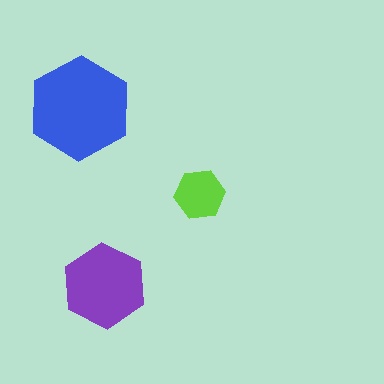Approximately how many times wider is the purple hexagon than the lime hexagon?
About 1.5 times wider.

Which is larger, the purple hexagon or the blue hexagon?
The blue one.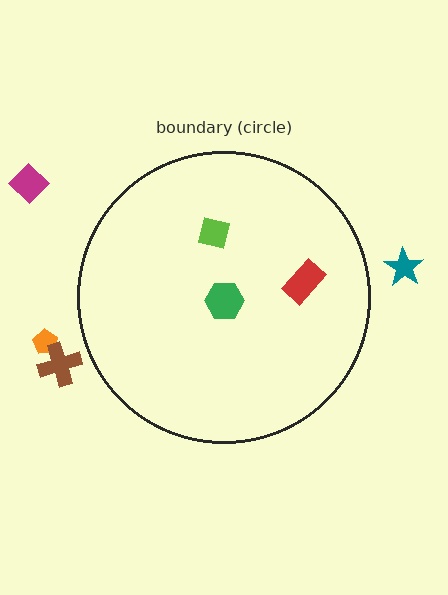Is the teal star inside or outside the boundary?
Outside.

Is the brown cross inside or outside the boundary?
Outside.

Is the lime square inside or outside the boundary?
Inside.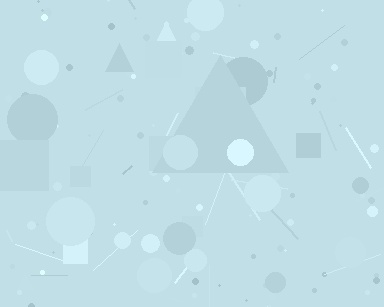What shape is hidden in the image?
A triangle is hidden in the image.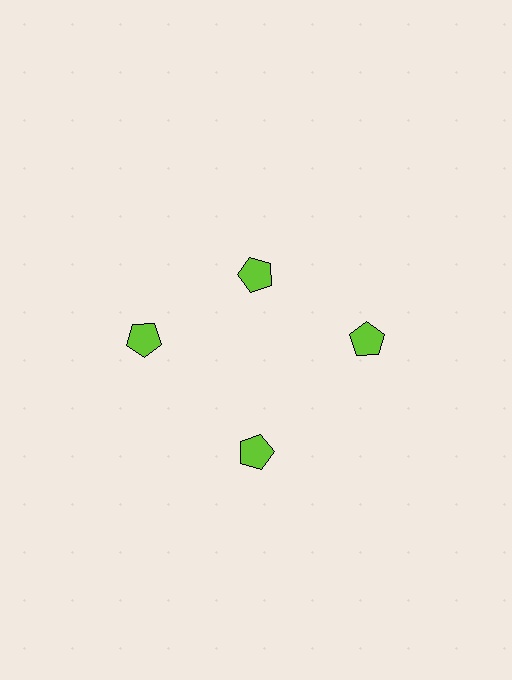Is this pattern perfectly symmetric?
No. The 4 lime pentagons are arranged in a ring, but one element near the 12 o'clock position is pulled inward toward the center, breaking the 4-fold rotational symmetry.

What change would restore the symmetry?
The symmetry would be restored by moving it outward, back onto the ring so that all 4 pentagons sit at equal angles and equal distance from the center.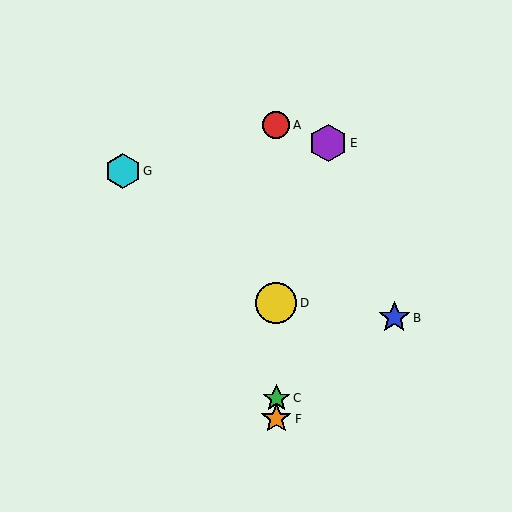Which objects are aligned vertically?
Objects A, C, D, F are aligned vertically.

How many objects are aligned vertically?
4 objects (A, C, D, F) are aligned vertically.